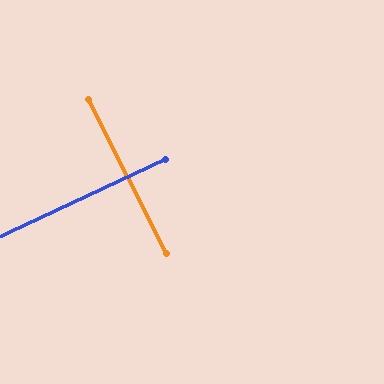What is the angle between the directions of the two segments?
Approximately 88 degrees.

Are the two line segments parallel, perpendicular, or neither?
Perpendicular — they meet at approximately 88°.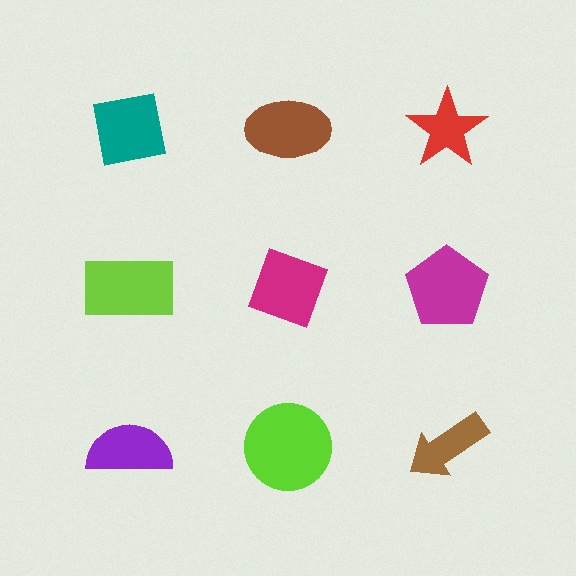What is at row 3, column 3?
A brown arrow.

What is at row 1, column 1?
A teal square.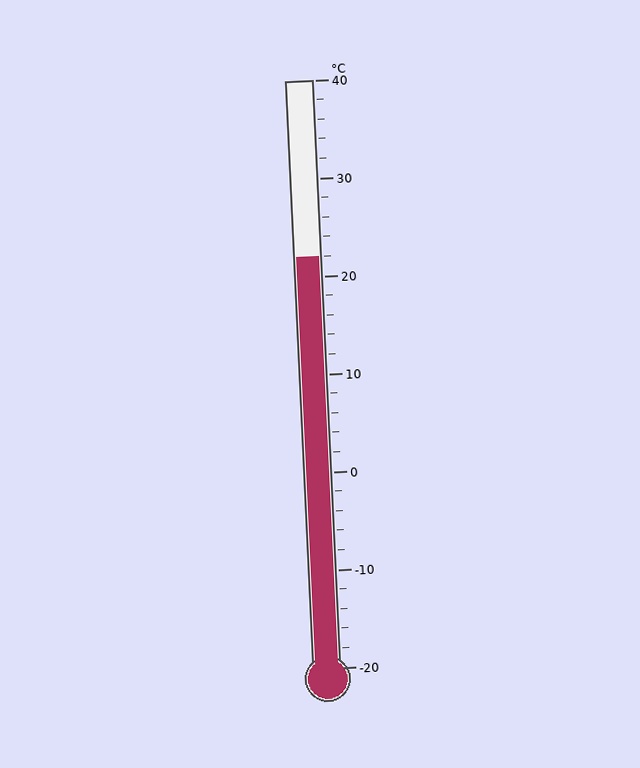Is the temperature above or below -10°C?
The temperature is above -10°C.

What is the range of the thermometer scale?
The thermometer scale ranges from -20°C to 40°C.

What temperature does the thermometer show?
The thermometer shows approximately 22°C.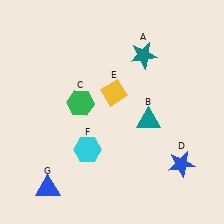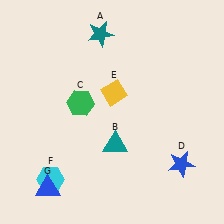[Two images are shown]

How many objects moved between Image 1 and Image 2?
3 objects moved between the two images.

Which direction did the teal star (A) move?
The teal star (A) moved left.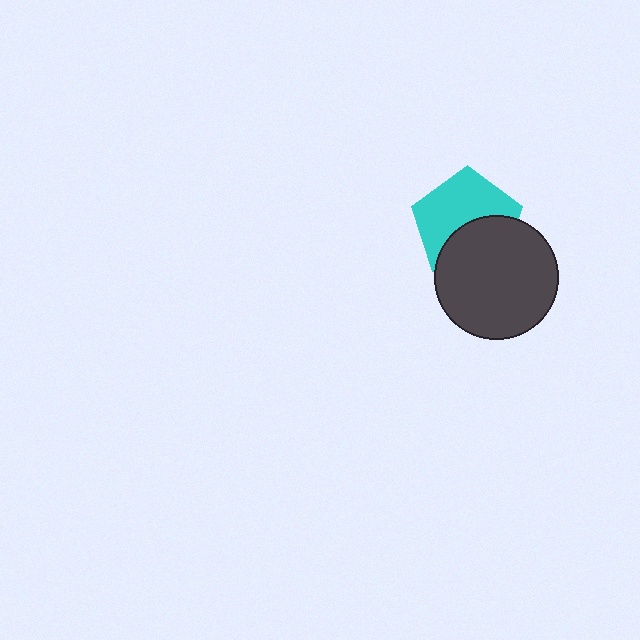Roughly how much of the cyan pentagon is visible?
About half of it is visible (roughly 58%).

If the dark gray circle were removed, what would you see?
You would see the complete cyan pentagon.